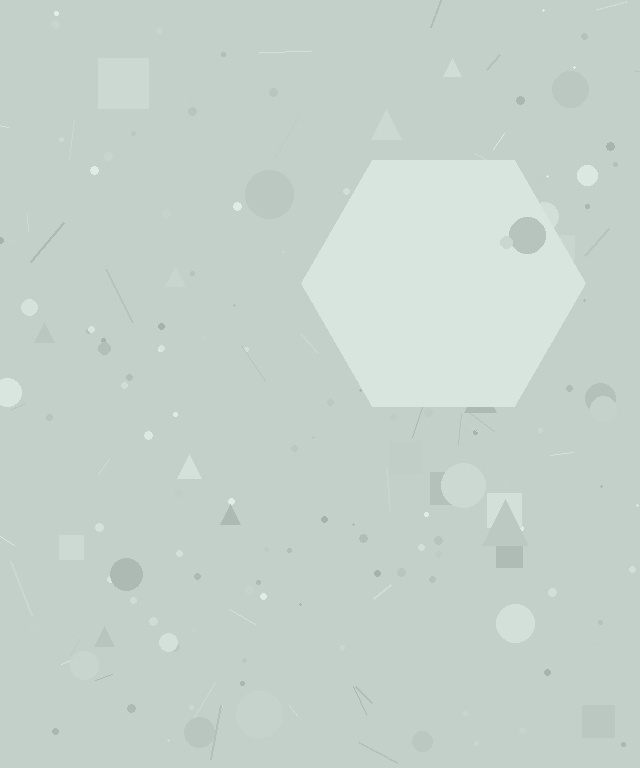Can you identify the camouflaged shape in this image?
The camouflaged shape is a hexagon.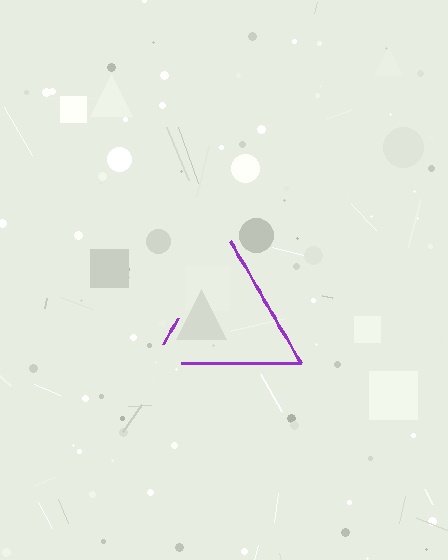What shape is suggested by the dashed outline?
The dashed outline suggests a triangle.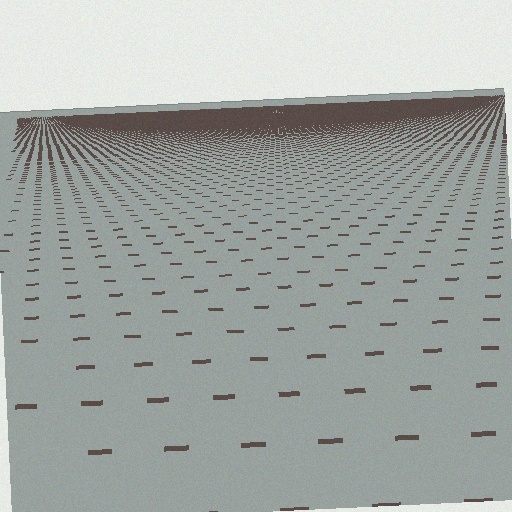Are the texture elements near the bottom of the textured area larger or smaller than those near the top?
Larger. Near the bottom, elements are closer to the viewer and appear at a bigger on-screen size.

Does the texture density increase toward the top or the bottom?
Density increases toward the top.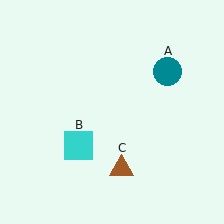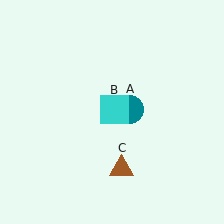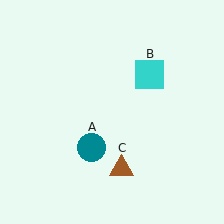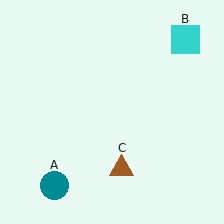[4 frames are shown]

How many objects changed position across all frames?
2 objects changed position: teal circle (object A), cyan square (object B).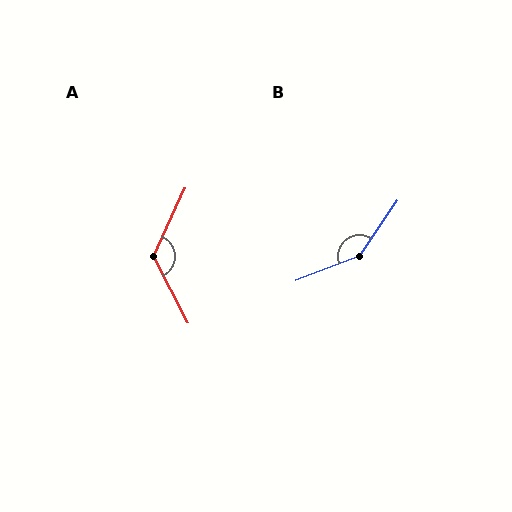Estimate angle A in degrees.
Approximately 128 degrees.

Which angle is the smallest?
A, at approximately 128 degrees.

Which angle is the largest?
B, at approximately 145 degrees.